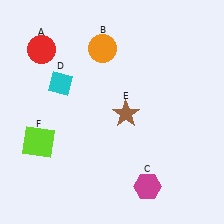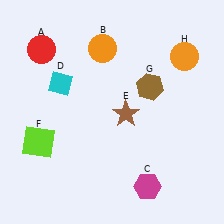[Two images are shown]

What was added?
A brown hexagon (G), an orange circle (H) were added in Image 2.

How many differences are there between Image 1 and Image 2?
There are 2 differences between the two images.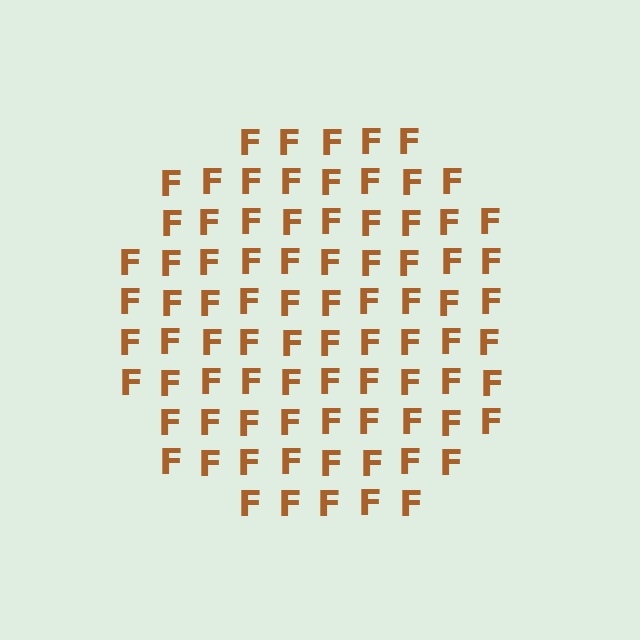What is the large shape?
The large shape is a circle.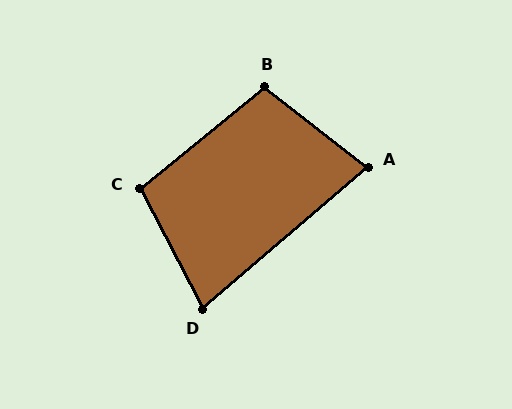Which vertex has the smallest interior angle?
D, at approximately 77 degrees.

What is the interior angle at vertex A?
Approximately 79 degrees (acute).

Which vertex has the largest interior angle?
B, at approximately 103 degrees.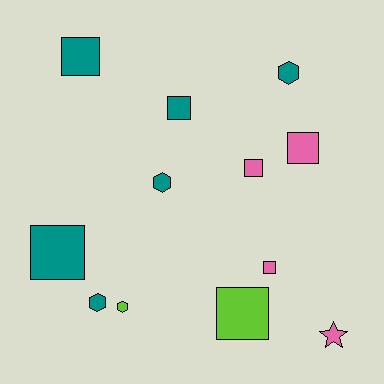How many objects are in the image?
There are 12 objects.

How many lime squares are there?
There is 1 lime square.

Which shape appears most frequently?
Square, with 7 objects.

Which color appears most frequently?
Teal, with 6 objects.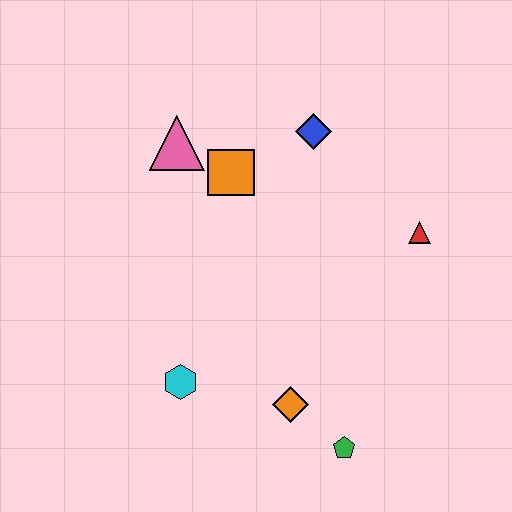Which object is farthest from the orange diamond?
The pink triangle is farthest from the orange diamond.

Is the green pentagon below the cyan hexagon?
Yes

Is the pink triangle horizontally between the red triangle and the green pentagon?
No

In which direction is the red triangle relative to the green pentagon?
The red triangle is above the green pentagon.